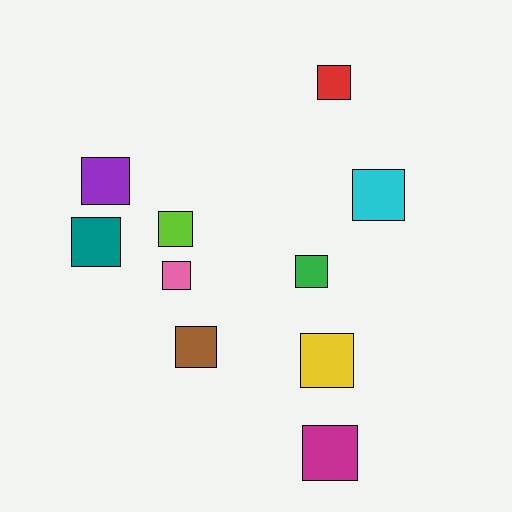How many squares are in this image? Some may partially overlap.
There are 10 squares.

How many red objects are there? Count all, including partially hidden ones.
There is 1 red object.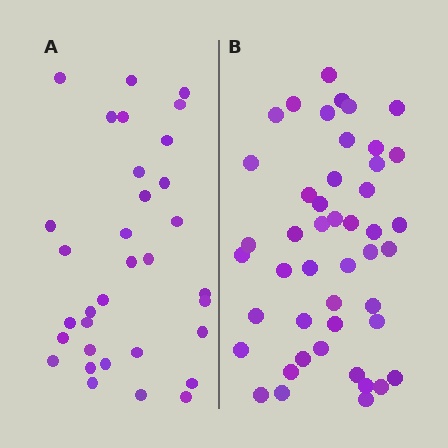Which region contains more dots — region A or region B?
Region B (the right region) has more dots.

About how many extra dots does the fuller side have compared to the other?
Region B has approximately 15 more dots than region A.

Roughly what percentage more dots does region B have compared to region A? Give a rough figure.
About 40% more.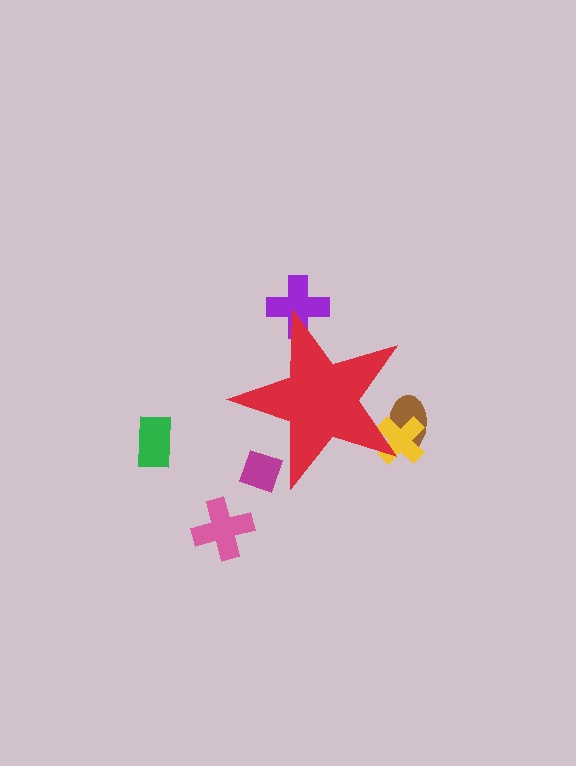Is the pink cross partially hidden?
No, the pink cross is fully visible.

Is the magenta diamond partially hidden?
Yes, the magenta diamond is partially hidden behind the red star.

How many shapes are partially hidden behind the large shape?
4 shapes are partially hidden.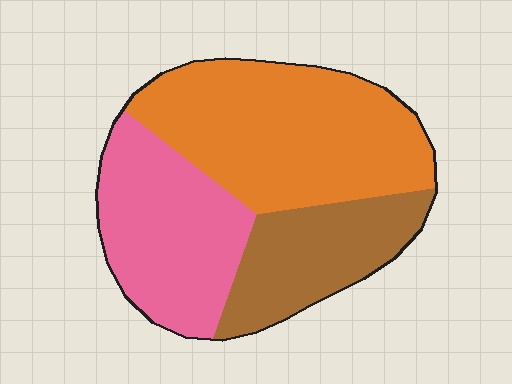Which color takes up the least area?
Brown, at roughly 25%.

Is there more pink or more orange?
Orange.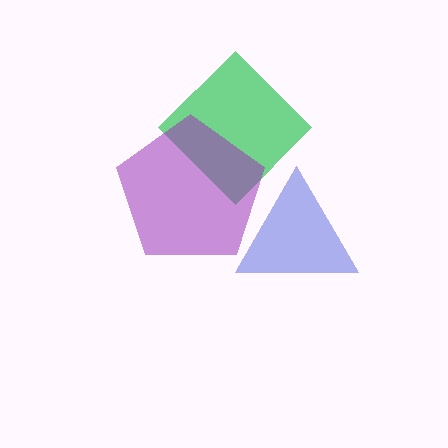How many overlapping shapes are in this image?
There are 3 overlapping shapes in the image.